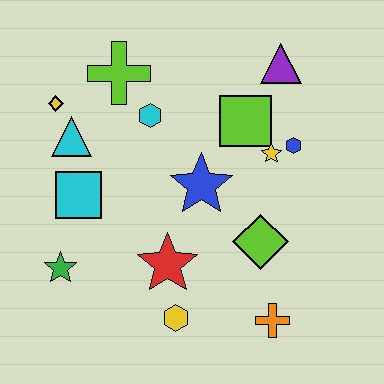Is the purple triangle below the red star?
No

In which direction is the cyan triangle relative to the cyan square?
The cyan triangle is above the cyan square.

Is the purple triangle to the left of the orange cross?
No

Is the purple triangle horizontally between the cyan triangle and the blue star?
No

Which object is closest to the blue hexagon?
The yellow star is closest to the blue hexagon.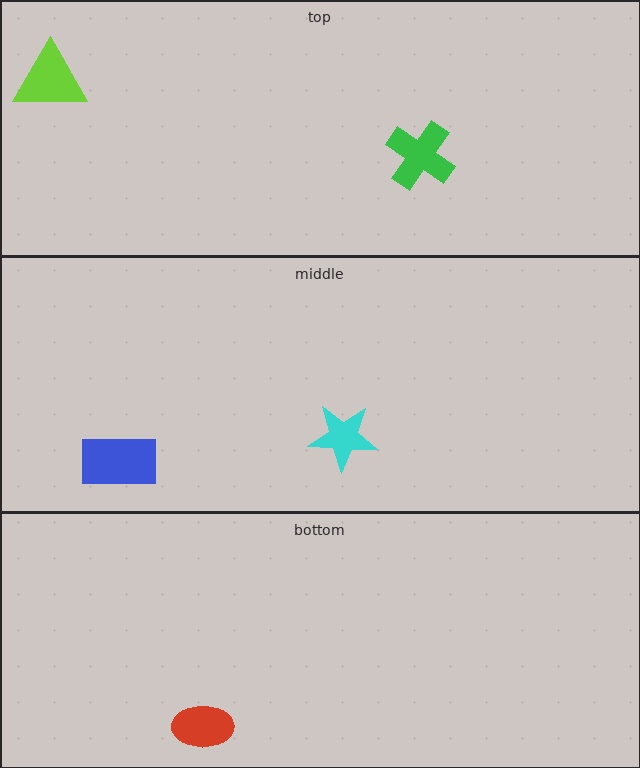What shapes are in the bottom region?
The red ellipse.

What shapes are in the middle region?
The blue rectangle, the cyan star.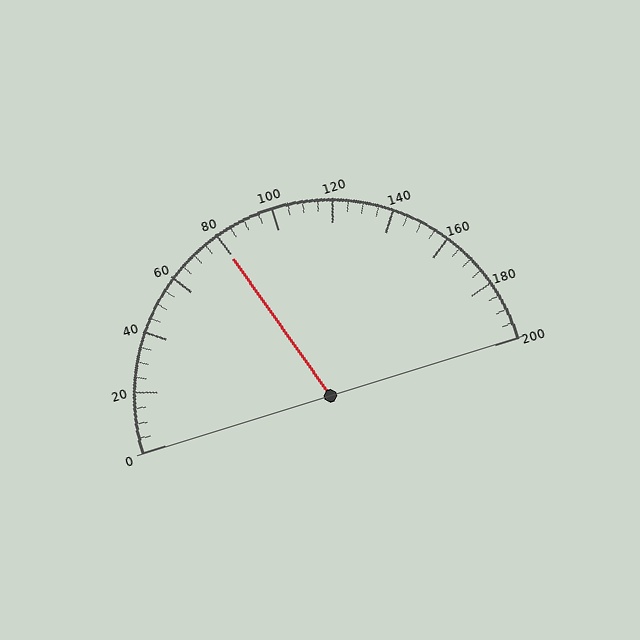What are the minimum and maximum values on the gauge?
The gauge ranges from 0 to 200.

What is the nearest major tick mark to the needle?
The nearest major tick mark is 80.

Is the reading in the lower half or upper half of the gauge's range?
The reading is in the lower half of the range (0 to 200).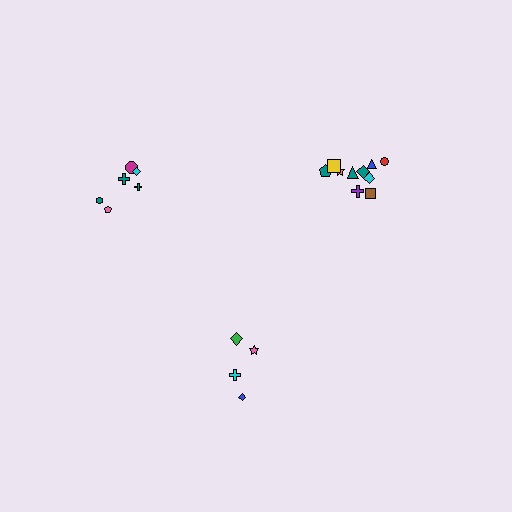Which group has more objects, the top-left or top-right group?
The top-right group.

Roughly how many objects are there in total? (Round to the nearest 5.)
Roughly 20 objects in total.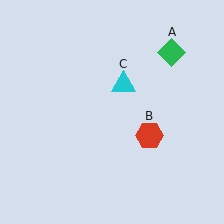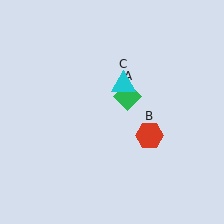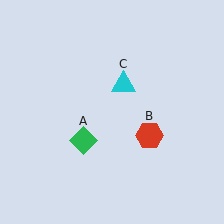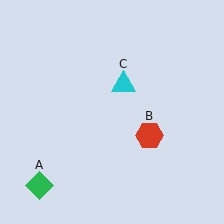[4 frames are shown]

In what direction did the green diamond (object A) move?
The green diamond (object A) moved down and to the left.